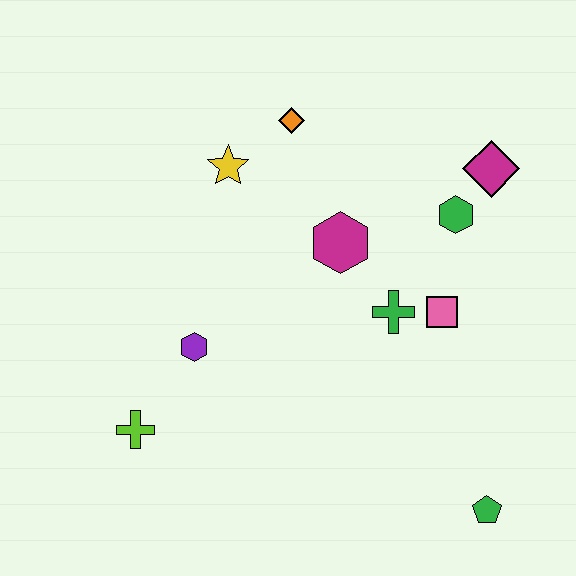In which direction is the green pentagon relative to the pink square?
The green pentagon is below the pink square.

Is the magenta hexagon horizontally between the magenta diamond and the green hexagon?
No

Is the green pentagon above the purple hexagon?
No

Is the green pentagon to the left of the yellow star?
No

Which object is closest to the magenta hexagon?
The green cross is closest to the magenta hexagon.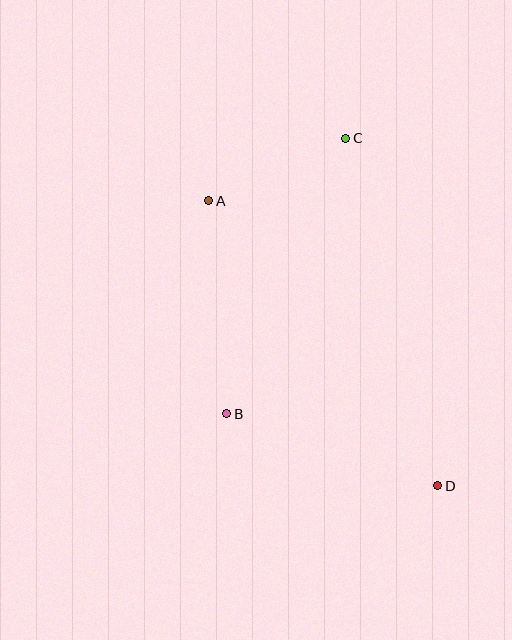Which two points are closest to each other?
Points A and C are closest to each other.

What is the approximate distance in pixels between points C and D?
The distance between C and D is approximately 360 pixels.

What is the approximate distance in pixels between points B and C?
The distance between B and C is approximately 300 pixels.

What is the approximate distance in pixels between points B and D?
The distance between B and D is approximately 223 pixels.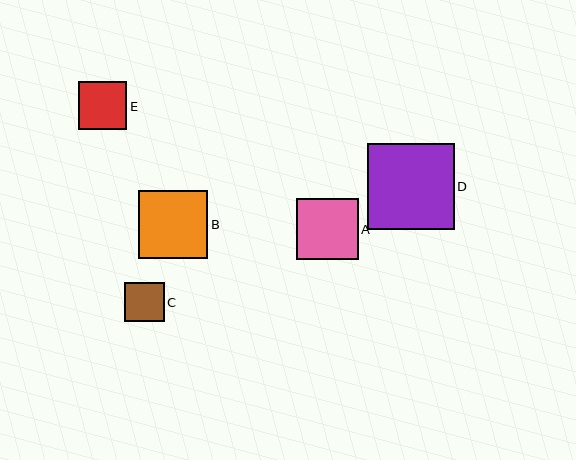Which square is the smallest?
Square C is the smallest with a size of approximately 39 pixels.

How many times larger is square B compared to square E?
Square B is approximately 1.4 times the size of square E.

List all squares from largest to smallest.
From largest to smallest: D, B, A, E, C.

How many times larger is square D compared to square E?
Square D is approximately 1.8 times the size of square E.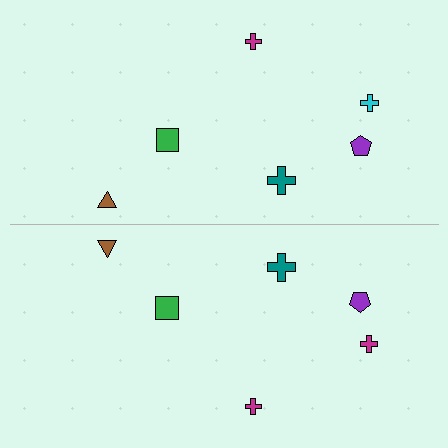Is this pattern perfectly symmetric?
No, the pattern is not perfectly symmetric. The magenta cross on the bottom side breaks the symmetry — its mirror counterpart is cyan.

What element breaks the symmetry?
The magenta cross on the bottom side breaks the symmetry — its mirror counterpart is cyan.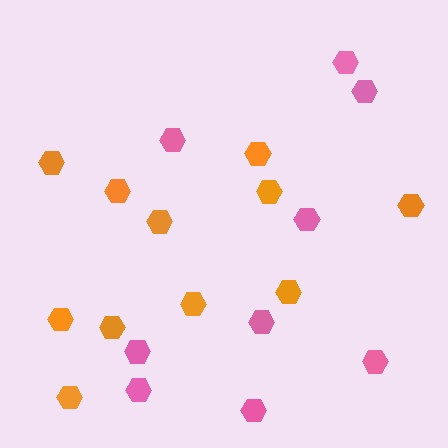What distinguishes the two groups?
There are 2 groups: one group of pink hexagons (9) and one group of orange hexagons (11).